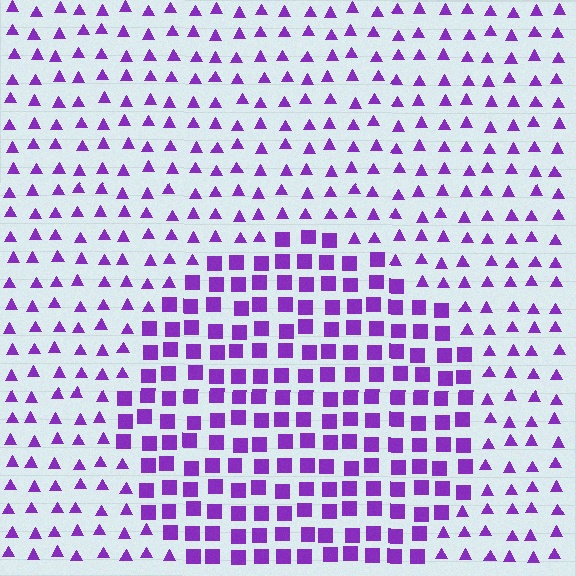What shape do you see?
I see a circle.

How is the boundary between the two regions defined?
The boundary is defined by a change in element shape: squares inside vs. triangles outside. All elements share the same color and spacing.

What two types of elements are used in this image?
The image uses squares inside the circle region and triangles outside it.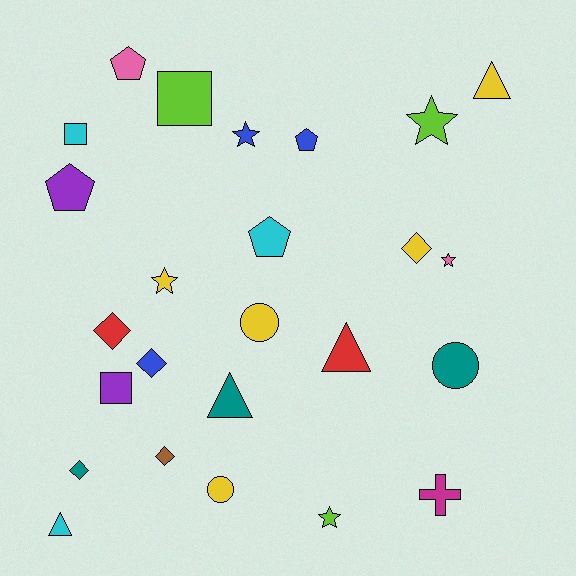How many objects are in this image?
There are 25 objects.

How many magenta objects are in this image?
There is 1 magenta object.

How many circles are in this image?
There are 3 circles.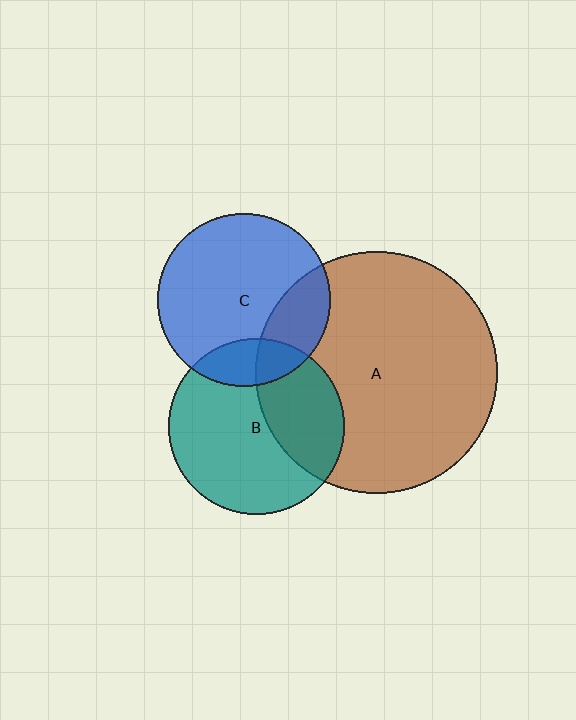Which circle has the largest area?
Circle A (brown).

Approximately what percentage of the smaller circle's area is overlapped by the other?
Approximately 15%.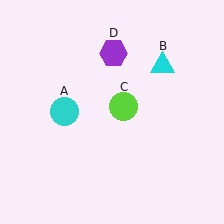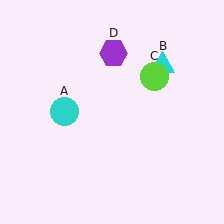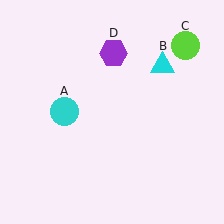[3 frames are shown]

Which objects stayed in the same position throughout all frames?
Cyan circle (object A) and cyan triangle (object B) and purple hexagon (object D) remained stationary.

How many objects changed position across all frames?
1 object changed position: lime circle (object C).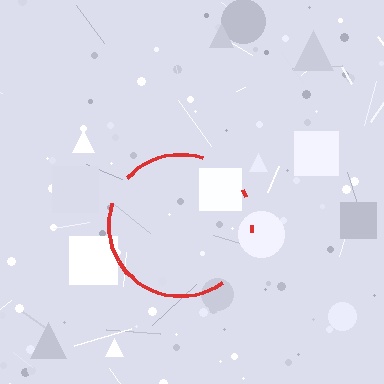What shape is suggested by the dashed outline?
The dashed outline suggests a circle.